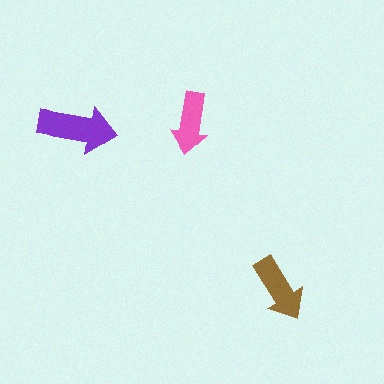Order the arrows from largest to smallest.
the purple one, the brown one, the pink one.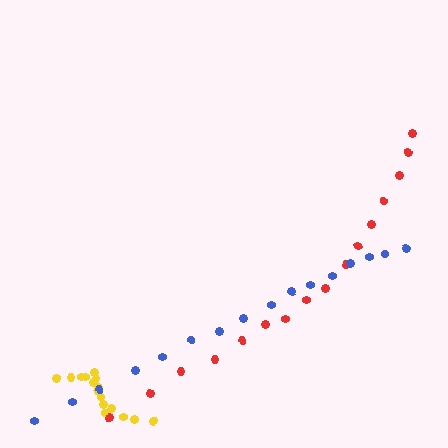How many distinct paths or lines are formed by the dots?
There are 3 distinct paths.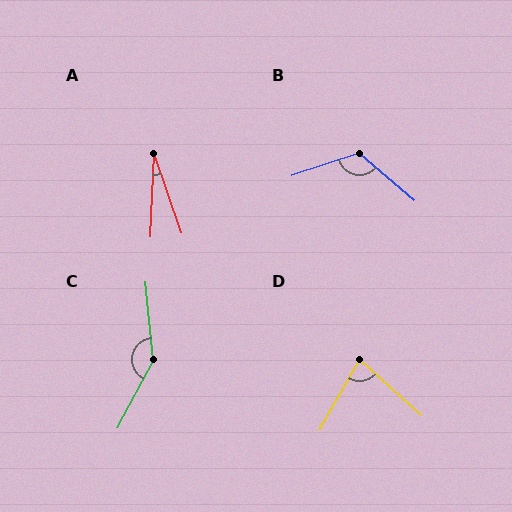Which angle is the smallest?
A, at approximately 21 degrees.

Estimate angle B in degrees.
Approximately 121 degrees.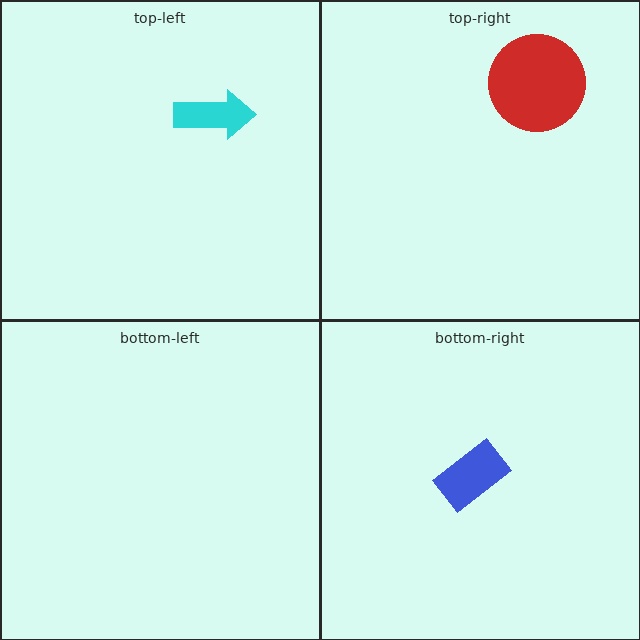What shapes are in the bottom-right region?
The blue rectangle.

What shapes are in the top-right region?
The red circle.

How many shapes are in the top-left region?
1.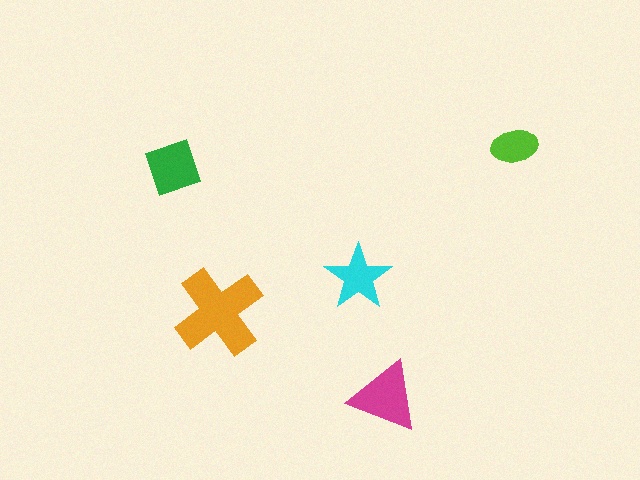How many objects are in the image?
There are 5 objects in the image.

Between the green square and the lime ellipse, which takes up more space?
The green square.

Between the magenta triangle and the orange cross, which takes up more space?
The orange cross.